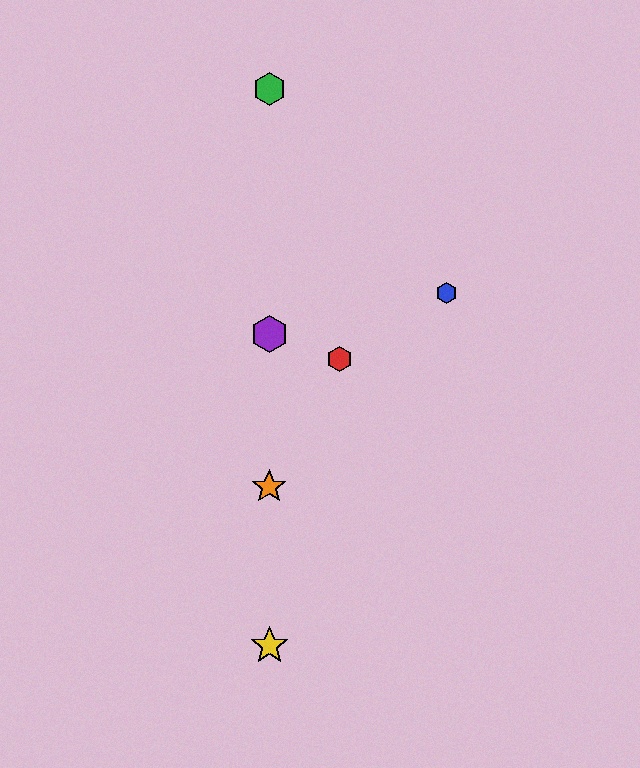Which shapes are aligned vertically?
The green hexagon, the yellow star, the purple hexagon, the orange star are aligned vertically.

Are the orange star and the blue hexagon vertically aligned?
No, the orange star is at x≈269 and the blue hexagon is at x≈446.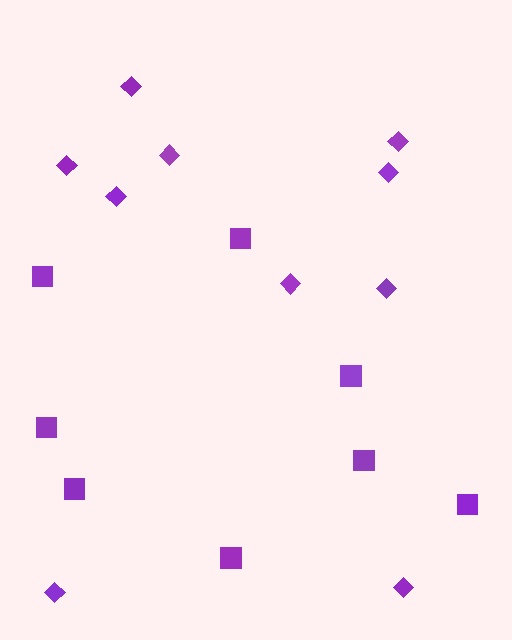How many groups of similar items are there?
There are 2 groups: one group of squares (8) and one group of diamonds (10).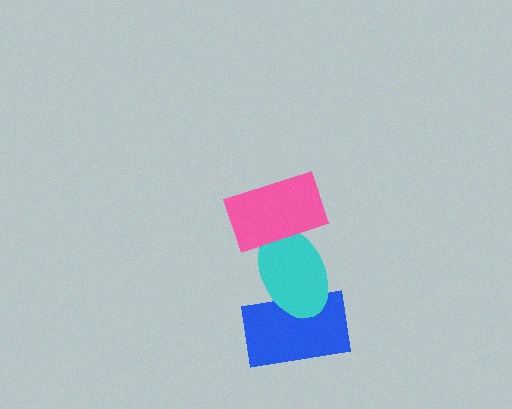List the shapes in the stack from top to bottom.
From top to bottom: the pink rectangle, the cyan ellipse, the blue rectangle.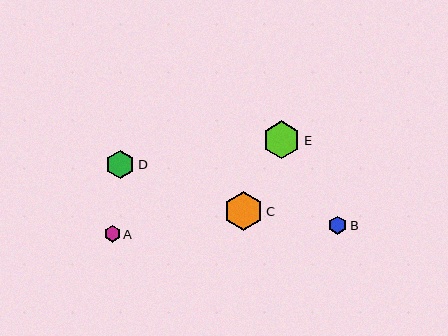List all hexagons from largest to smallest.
From largest to smallest: C, E, D, B, A.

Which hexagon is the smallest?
Hexagon A is the smallest with a size of approximately 16 pixels.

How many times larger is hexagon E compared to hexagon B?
Hexagon E is approximately 2.1 times the size of hexagon B.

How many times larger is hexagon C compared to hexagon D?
Hexagon C is approximately 1.3 times the size of hexagon D.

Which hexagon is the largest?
Hexagon C is the largest with a size of approximately 39 pixels.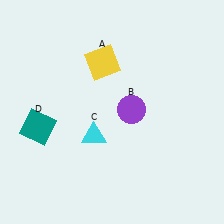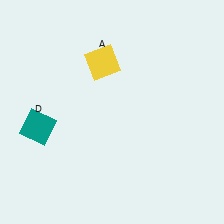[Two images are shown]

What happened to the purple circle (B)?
The purple circle (B) was removed in Image 2. It was in the top-right area of Image 1.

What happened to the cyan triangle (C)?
The cyan triangle (C) was removed in Image 2. It was in the bottom-left area of Image 1.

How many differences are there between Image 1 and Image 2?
There are 2 differences between the two images.